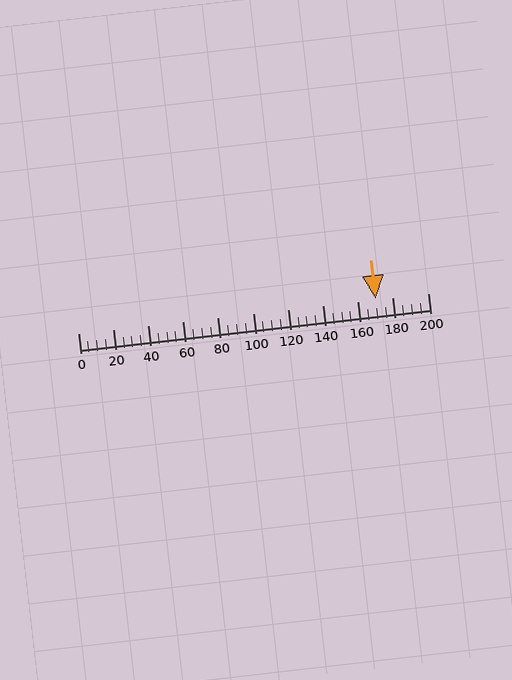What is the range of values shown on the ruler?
The ruler shows values from 0 to 200.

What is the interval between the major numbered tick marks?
The major tick marks are spaced 20 units apart.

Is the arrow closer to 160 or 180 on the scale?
The arrow is closer to 180.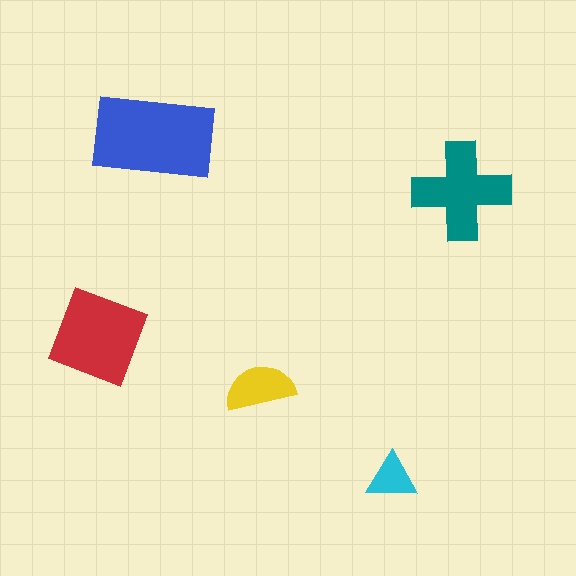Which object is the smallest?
The cyan triangle.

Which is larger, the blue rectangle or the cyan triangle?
The blue rectangle.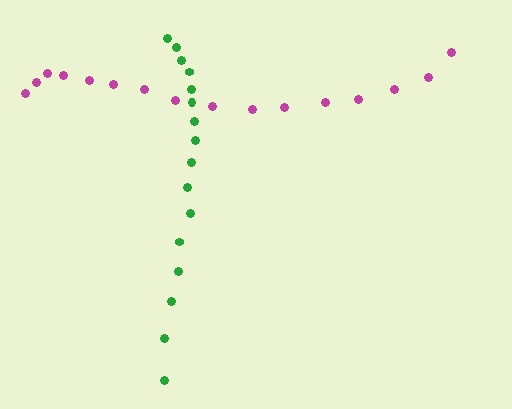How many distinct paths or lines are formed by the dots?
There are 2 distinct paths.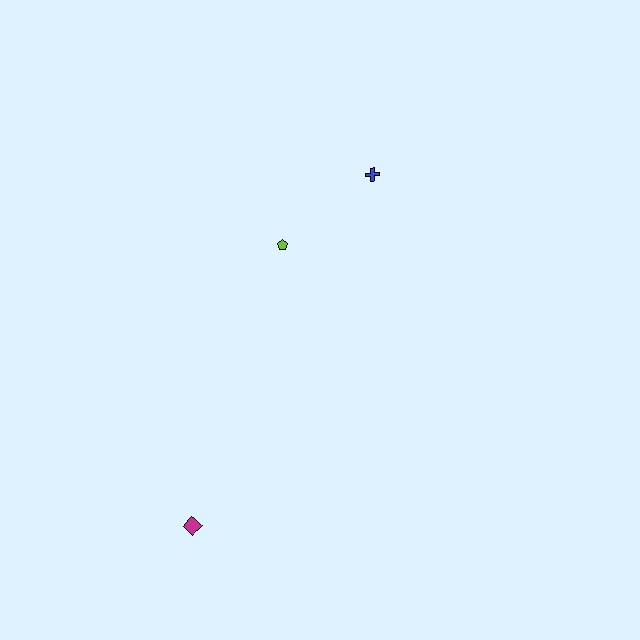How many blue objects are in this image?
There is 1 blue object.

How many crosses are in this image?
There is 1 cross.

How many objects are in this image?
There are 3 objects.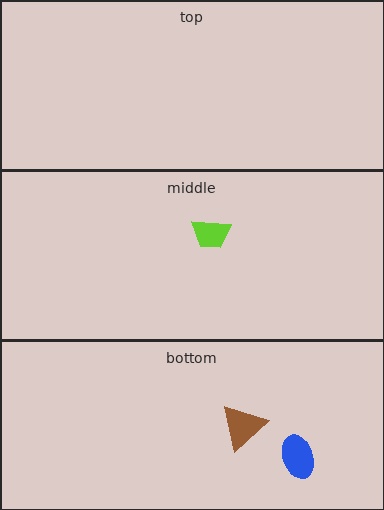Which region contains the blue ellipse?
The bottom region.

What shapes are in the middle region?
The lime trapezoid.